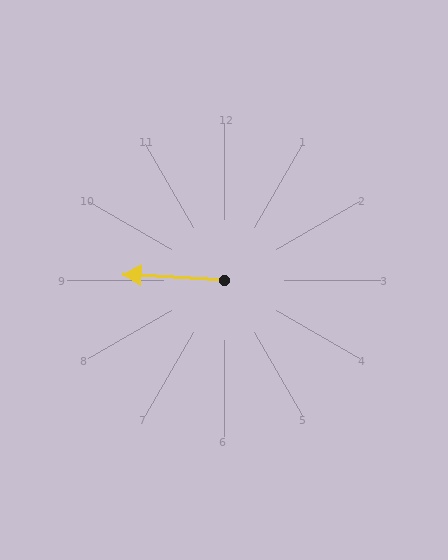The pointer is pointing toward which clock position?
Roughly 9 o'clock.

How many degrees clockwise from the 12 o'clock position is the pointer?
Approximately 273 degrees.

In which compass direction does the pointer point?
West.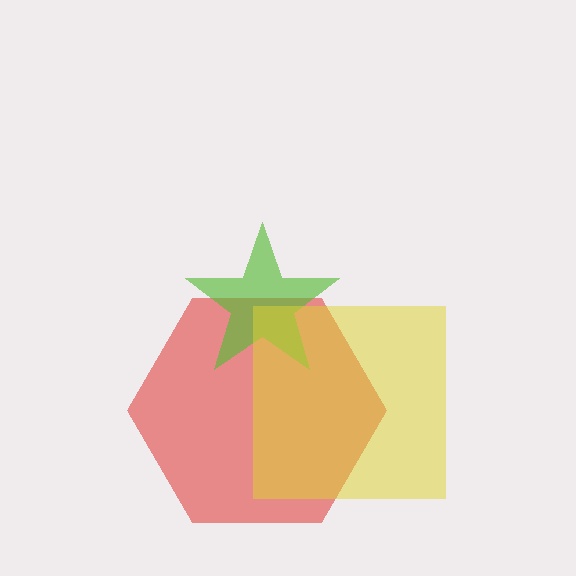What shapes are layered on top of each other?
The layered shapes are: a red hexagon, a lime star, a yellow square.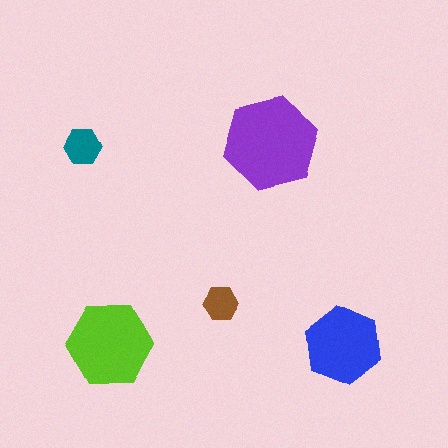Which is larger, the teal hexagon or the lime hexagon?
The lime one.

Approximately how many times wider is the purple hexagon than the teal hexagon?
About 2.5 times wider.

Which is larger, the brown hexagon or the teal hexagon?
The teal one.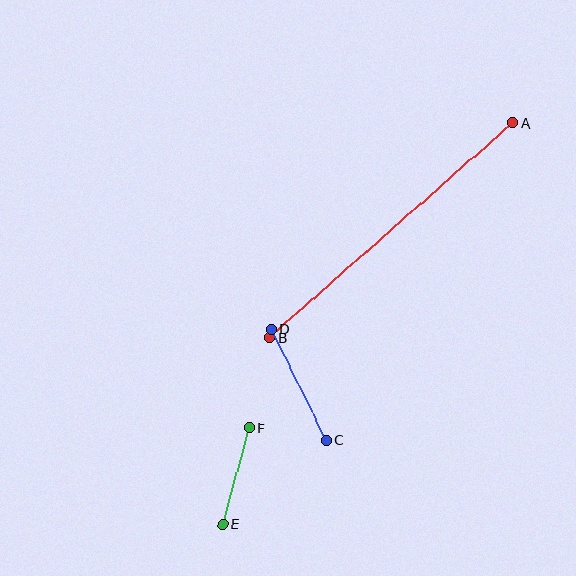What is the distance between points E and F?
The distance is approximately 100 pixels.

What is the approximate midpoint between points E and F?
The midpoint is at approximately (236, 476) pixels.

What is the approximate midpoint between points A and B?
The midpoint is at approximately (391, 230) pixels.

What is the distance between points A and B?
The distance is approximately 324 pixels.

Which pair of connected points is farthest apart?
Points A and B are farthest apart.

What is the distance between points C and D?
The distance is approximately 124 pixels.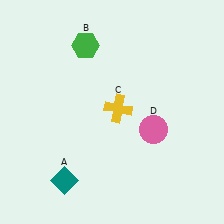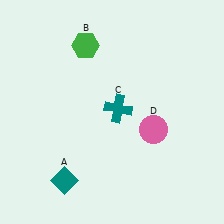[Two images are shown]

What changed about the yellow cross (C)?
In Image 1, C is yellow. In Image 2, it changed to teal.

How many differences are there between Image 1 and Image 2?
There is 1 difference between the two images.